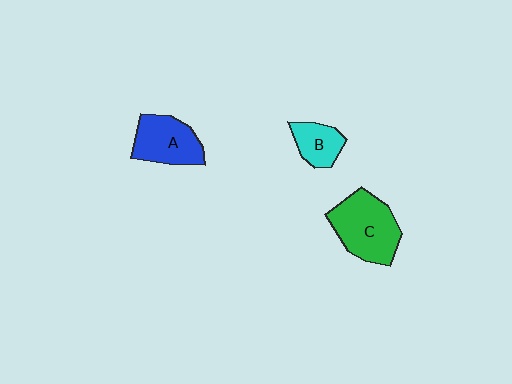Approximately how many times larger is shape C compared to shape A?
Approximately 1.3 times.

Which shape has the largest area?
Shape C (green).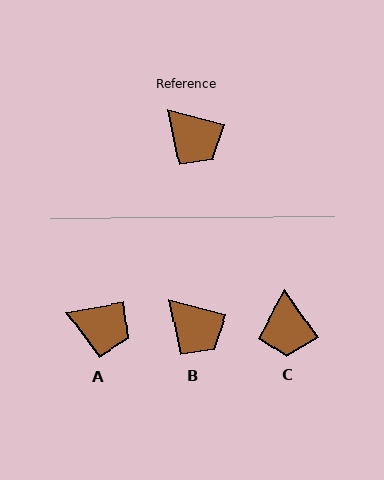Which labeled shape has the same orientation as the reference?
B.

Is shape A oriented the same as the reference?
No, it is off by about 24 degrees.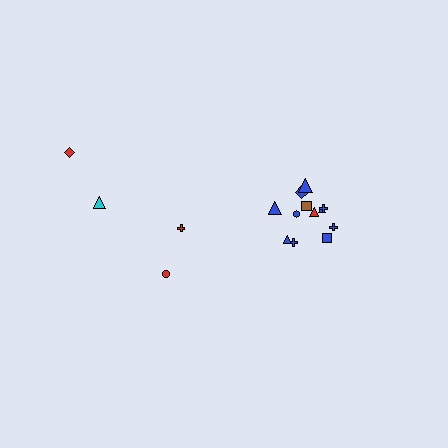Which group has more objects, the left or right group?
The right group.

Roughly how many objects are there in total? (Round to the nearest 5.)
Roughly 15 objects in total.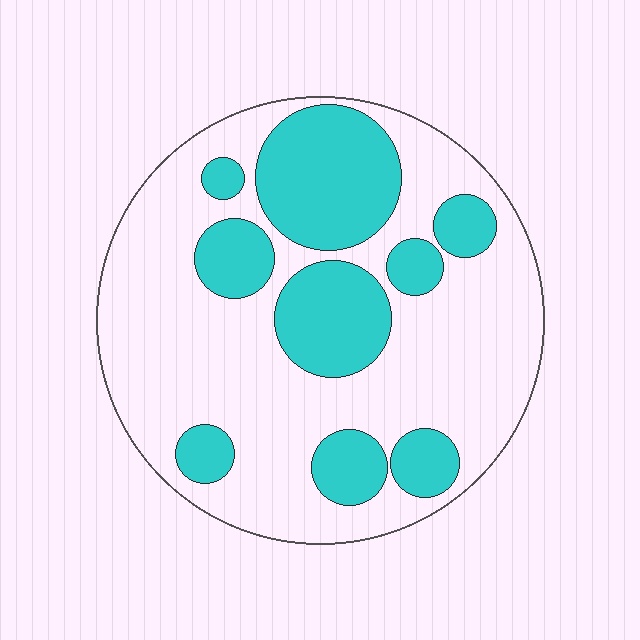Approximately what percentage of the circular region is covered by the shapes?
Approximately 35%.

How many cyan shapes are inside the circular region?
9.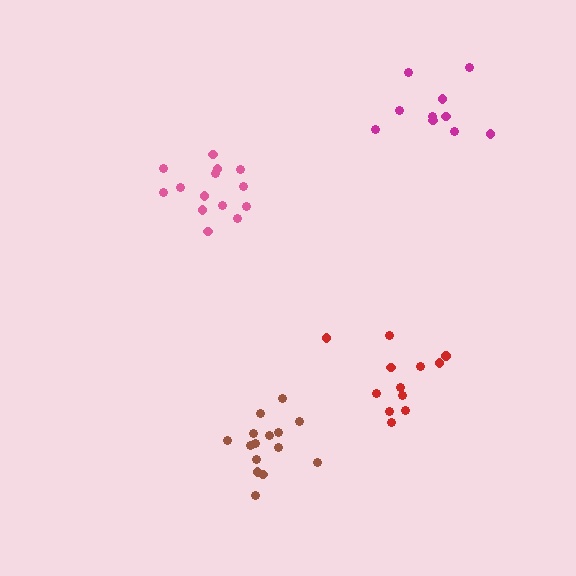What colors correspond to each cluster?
The clusters are colored: red, brown, pink, magenta.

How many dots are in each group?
Group 1: 12 dots, Group 2: 15 dots, Group 3: 14 dots, Group 4: 10 dots (51 total).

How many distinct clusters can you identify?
There are 4 distinct clusters.